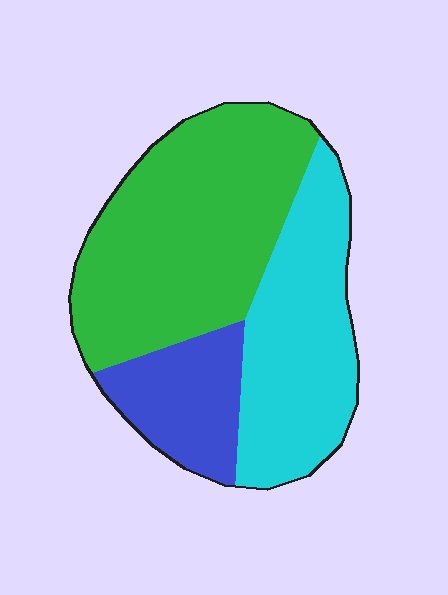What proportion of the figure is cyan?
Cyan takes up about one third (1/3) of the figure.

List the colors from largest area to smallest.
From largest to smallest: green, cyan, blue.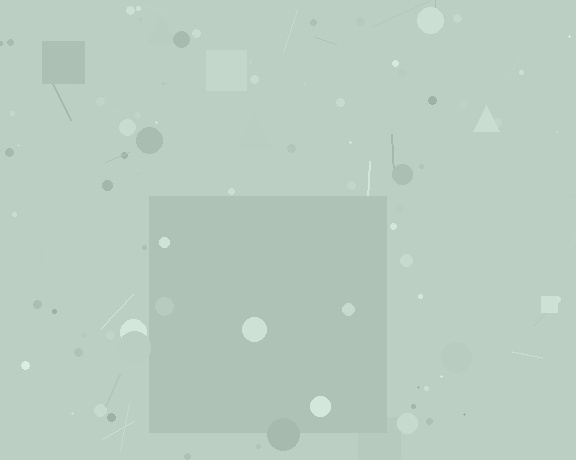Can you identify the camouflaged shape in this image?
The camouflaged shape is a square.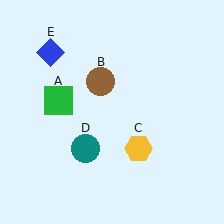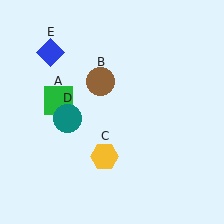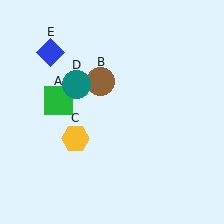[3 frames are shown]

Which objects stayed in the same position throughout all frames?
Green square (object A) and brown circle (object B) and blue diamond (object E) remained stationary.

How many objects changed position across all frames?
2 objects changed position: yellow hexagon (object C), teal circle (object D).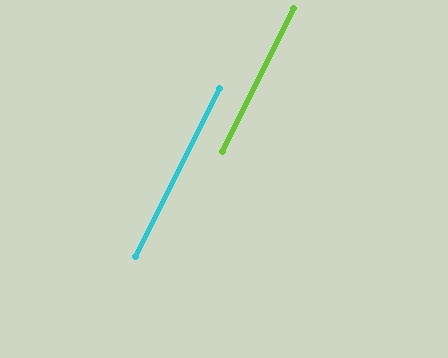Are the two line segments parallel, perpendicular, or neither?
Parallel — their directions differ by only 0.3°.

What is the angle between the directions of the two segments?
Approximately 0 degrees.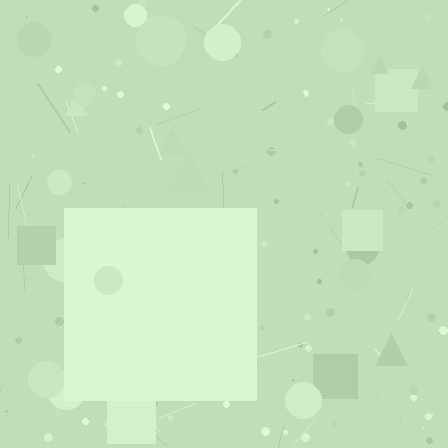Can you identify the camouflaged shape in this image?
The camouflaged shape is a square.